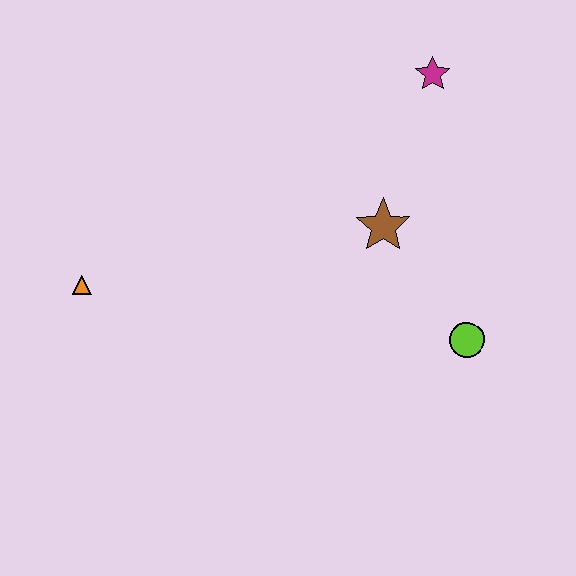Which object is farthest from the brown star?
The orange triangle is farthest from the brown star.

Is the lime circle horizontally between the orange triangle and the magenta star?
No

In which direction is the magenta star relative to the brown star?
The magenta star is above the brown star.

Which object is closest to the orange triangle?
The brown star is closest to the orange triangle.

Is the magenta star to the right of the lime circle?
No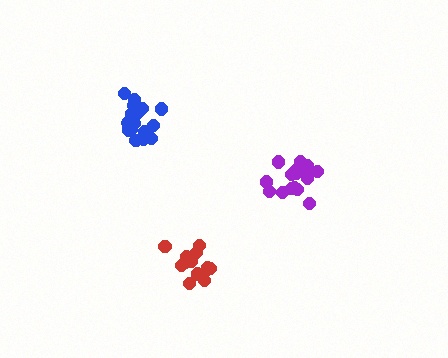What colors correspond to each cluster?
The clusters are colored: purple, blue, red.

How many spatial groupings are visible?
There are 3 spatial groupings.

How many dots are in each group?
Group 1: 19 dots, Group 2: 18 dots, Group 3: 16 dots (53 total).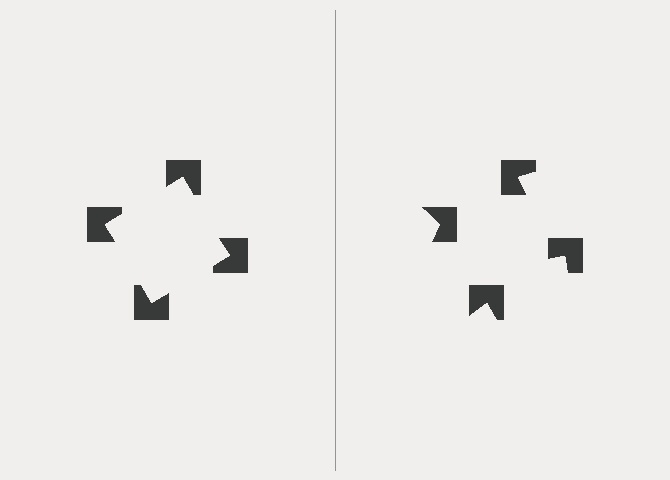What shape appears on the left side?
An illusory square.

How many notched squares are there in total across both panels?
8 — 4 on each side.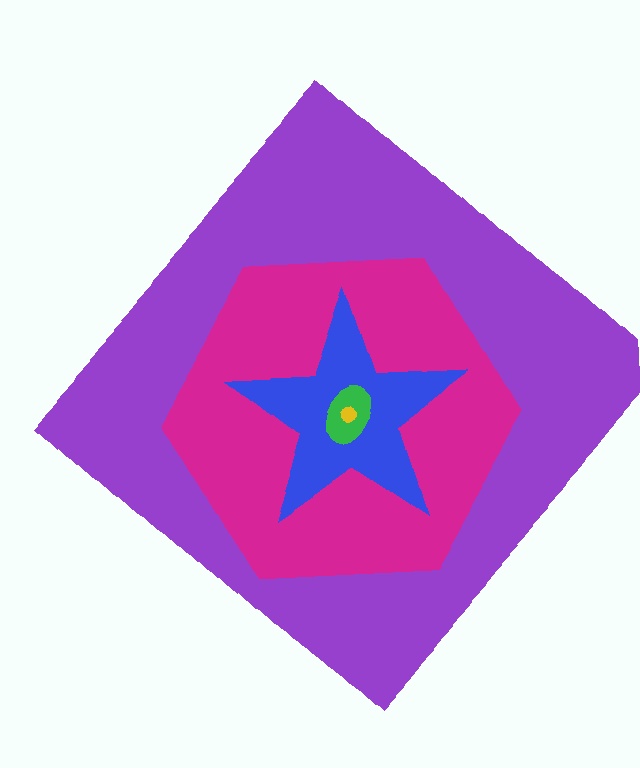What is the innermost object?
The yellow circle.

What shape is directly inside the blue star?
The green ellipse.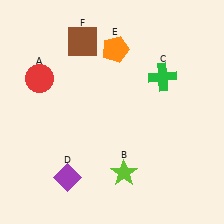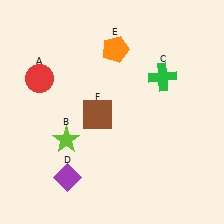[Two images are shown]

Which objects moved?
The objects that moved are: the lime star (B), the brown square (F).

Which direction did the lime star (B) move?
The lime star (B) moved left.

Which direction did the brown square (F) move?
The brown square (F) moved down.